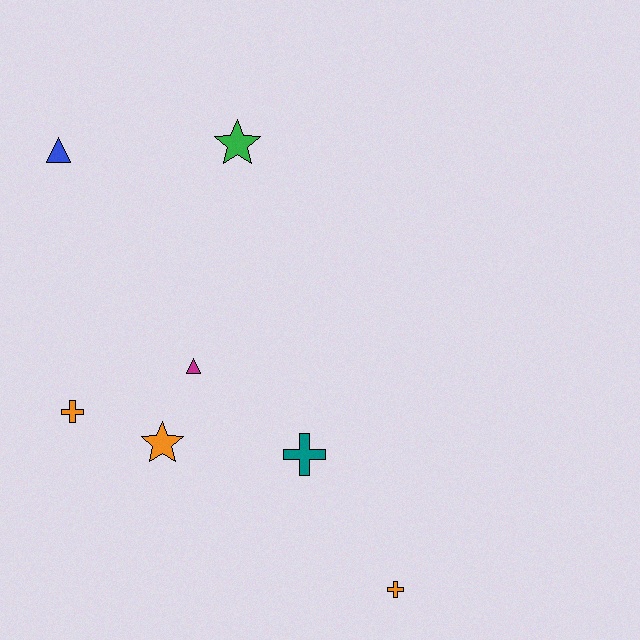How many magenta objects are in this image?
There is 1 magenta object.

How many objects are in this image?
There are 7 objects.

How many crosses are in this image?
There are 3 crosses.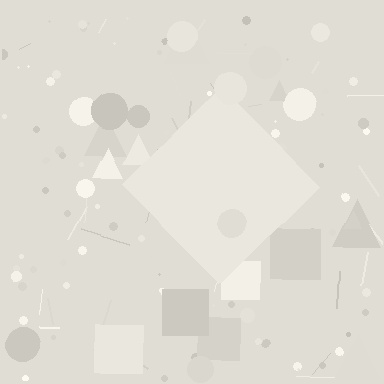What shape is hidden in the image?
A diamond is hidden in the image.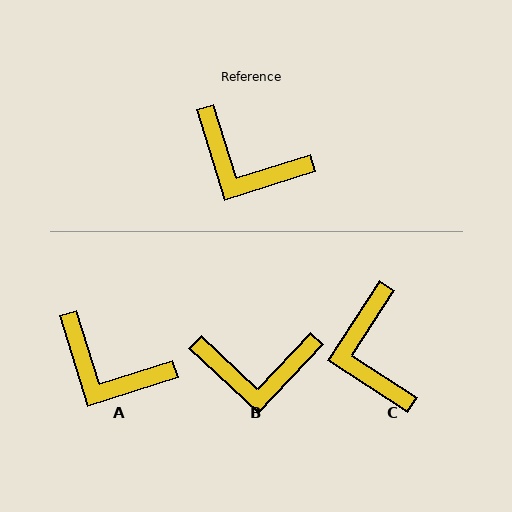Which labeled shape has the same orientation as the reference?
A.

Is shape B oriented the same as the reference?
No, it is off by about 30 degrees.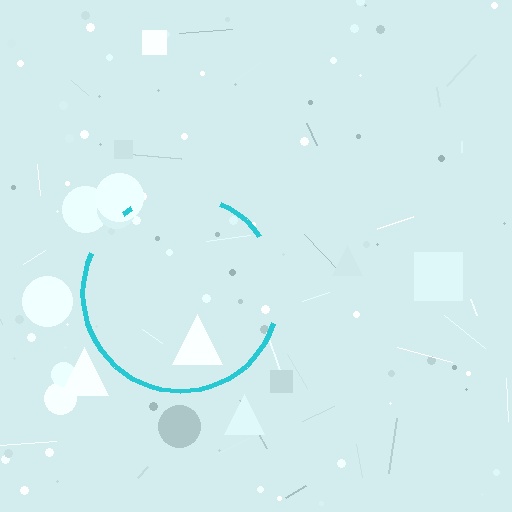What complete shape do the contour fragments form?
The contour fragments form a circle.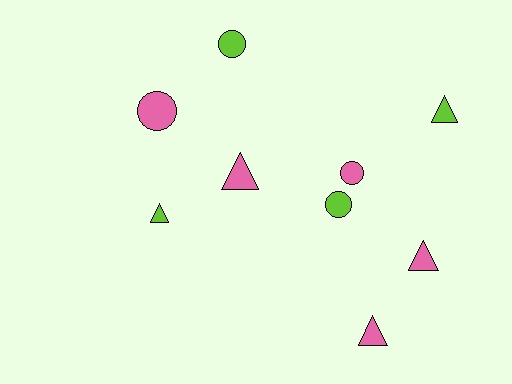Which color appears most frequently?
Pink, with 5 objects.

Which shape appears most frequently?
Triangle, with 5 objects.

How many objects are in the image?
There are 9 objects.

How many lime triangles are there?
There are 2 lime triangles.